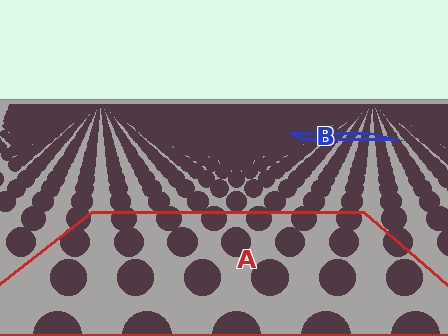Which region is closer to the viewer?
Region A is closer. The texture elements there are larger and more spread out.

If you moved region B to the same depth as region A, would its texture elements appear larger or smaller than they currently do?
They would appear larger. At a closer depth, the same texture elements are projected at a bigger on-screen size.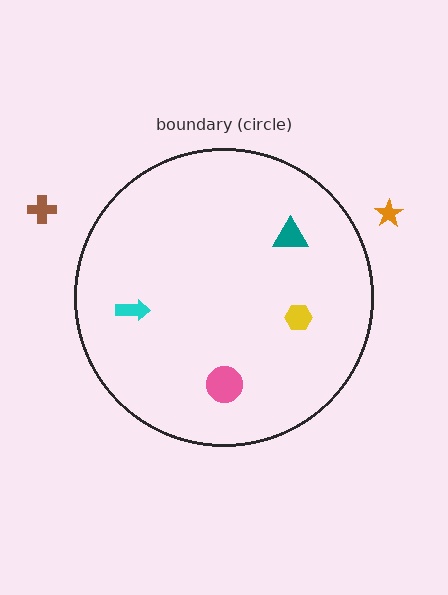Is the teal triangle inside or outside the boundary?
Inside.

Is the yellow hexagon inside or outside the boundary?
Inside.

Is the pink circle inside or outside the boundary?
Inside.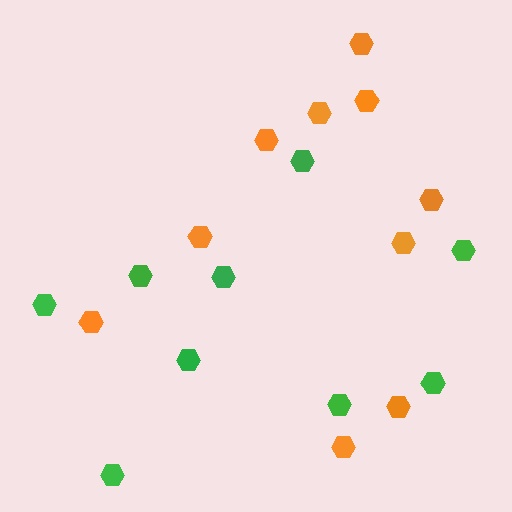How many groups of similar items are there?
There are 2 groups: one group of orange hexagons (10) and one group of green hexagons (9).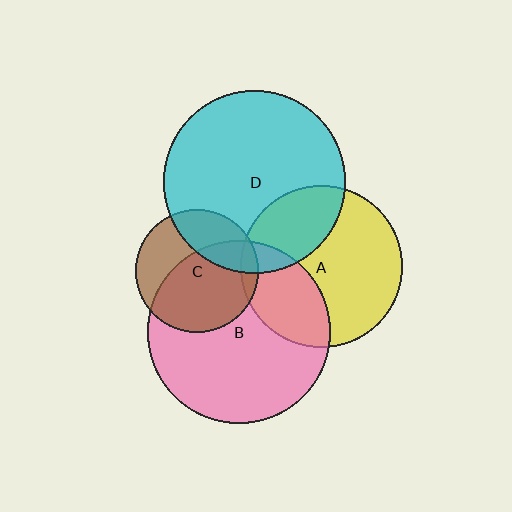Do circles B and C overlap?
Yes.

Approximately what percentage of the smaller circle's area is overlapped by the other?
Approximately 60%.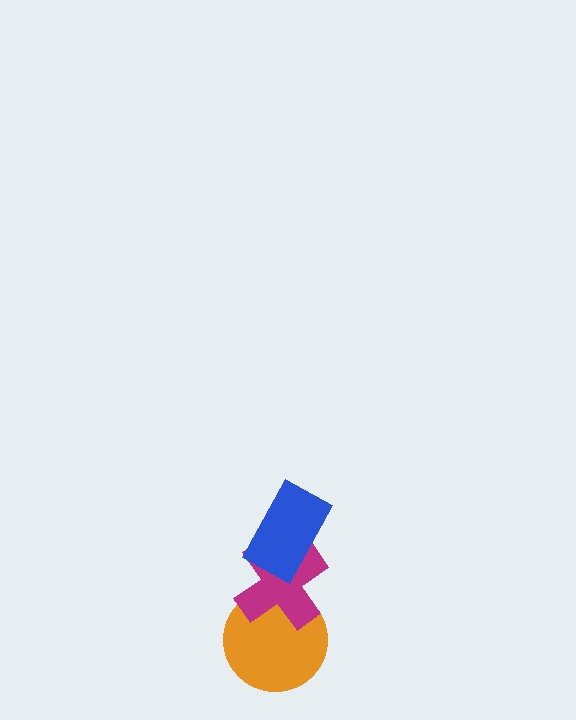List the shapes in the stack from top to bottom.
From top to bottom: the blue rectangle, the magenta cross, the orange circle.